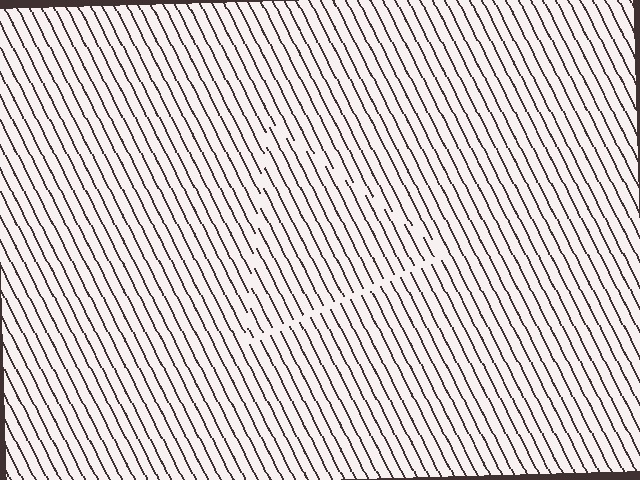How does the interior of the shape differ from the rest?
The interior of the shape contains the same grating, shifted by half a period — the contour is defined by the phase discontinuity where line-ends from the inner and outer gratings abut.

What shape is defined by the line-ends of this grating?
An illusory triangle. The interior of the shape contains the same grating, shifted by half a period — the contour is defined by the phase discontinuity where line-ends from the inner and outer gratings abut.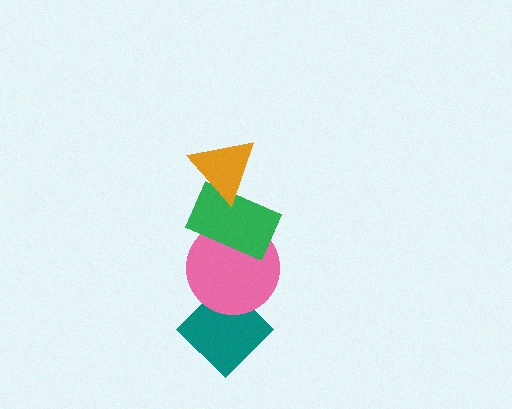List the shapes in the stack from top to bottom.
From top to bottom: the orange triangle, the green rectangle, the pink circle, the teal diamond.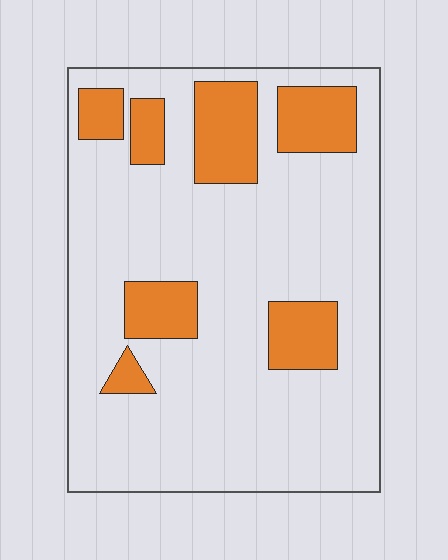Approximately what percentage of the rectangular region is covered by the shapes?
Approximately 20%.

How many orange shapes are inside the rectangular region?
7.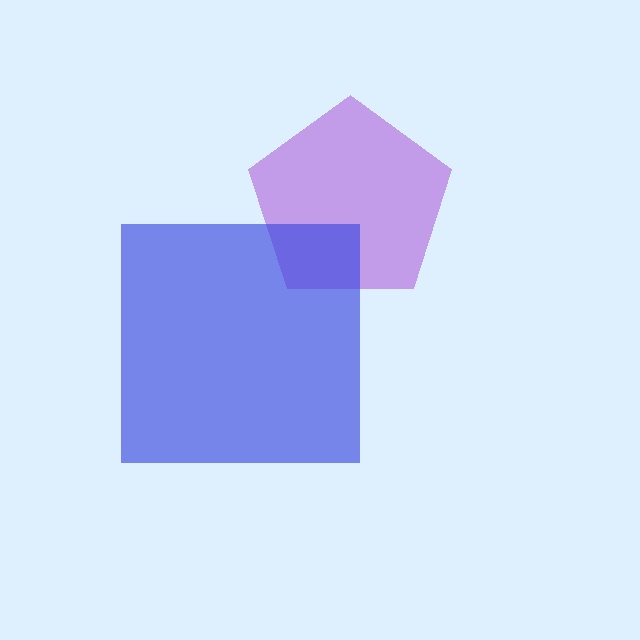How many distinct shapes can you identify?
There are 2 distinct shapes: a purple pentagon, a blue square.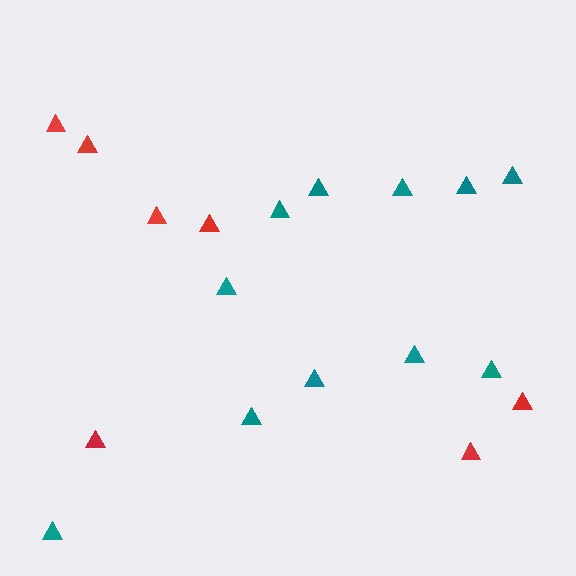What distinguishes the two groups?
There are 2 groups: one group of teal triangles (11) and one group of red triangles (7).